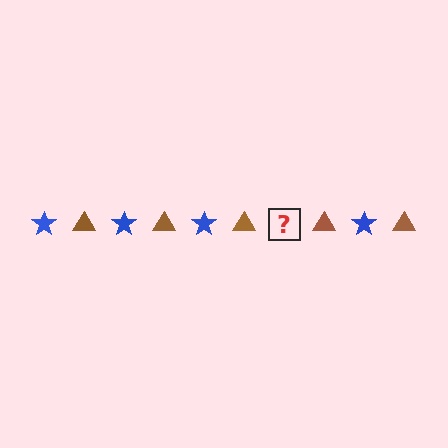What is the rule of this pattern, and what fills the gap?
The rule is that the pattern alternates between blue star and brown triangle. The gap should be filled with a blue star.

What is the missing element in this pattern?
The missing element is a blue star.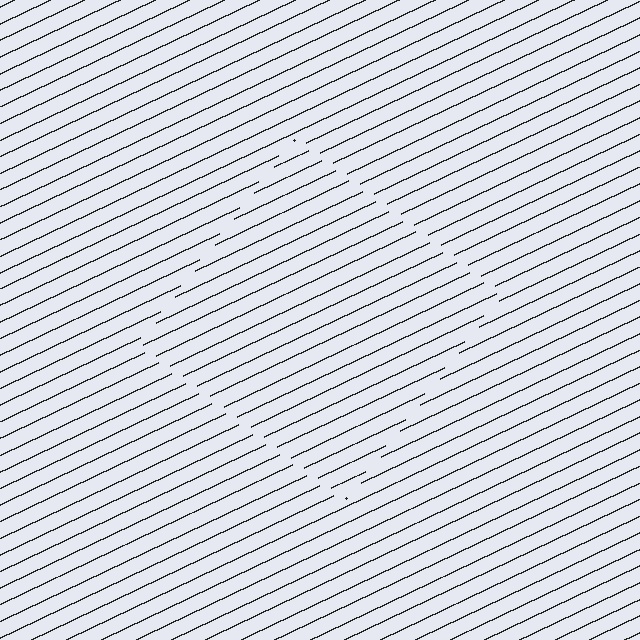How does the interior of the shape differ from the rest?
The interior of the shape contains the same grating, shifted by half a period — the contour is defined by the phase discontinuity where line-ends from the inner and outer gratings abut.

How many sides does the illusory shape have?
4 sides — the line-ends trace a square.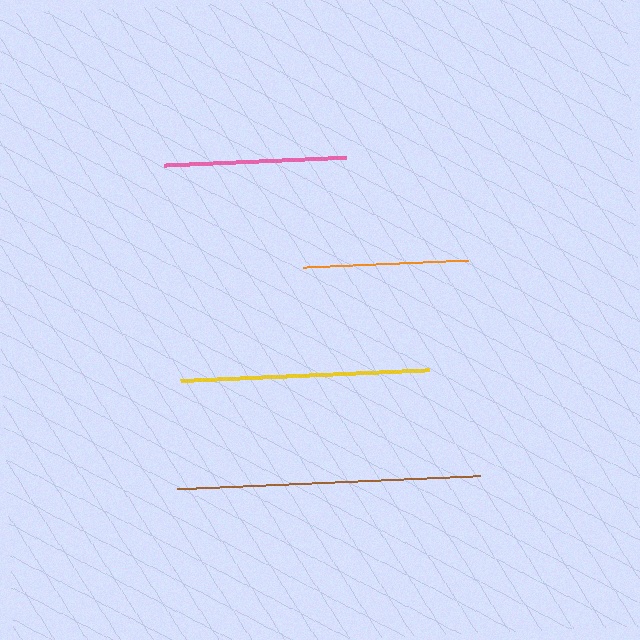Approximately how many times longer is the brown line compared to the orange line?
The brown line is approximately 1.8 times the length of the orange line.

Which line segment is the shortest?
The orange line is the shortest at approximately 166 pixels.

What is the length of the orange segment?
The orange segment is approximately 166 pixels long.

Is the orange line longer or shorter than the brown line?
The brown line is longer than the orange line.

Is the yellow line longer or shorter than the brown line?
The brown line is longer than the yellow line.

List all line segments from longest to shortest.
From longest to shortest: brown, yellow, pink, orange.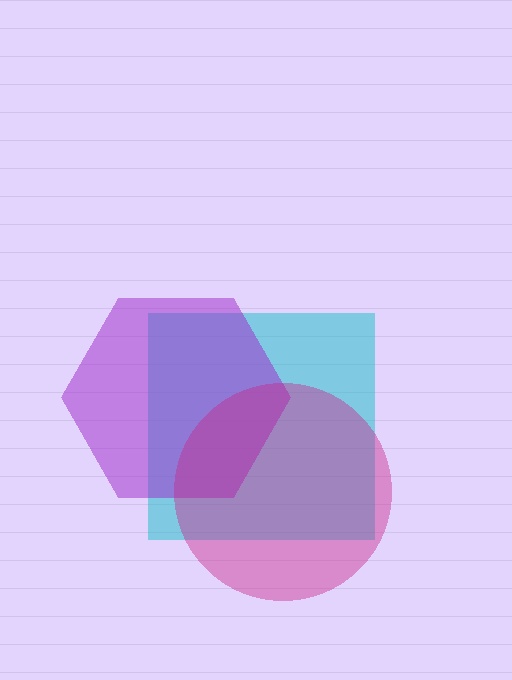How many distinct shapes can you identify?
There are 3 distinct shapes: a cyan square, a purple hexagon, a magenta circle.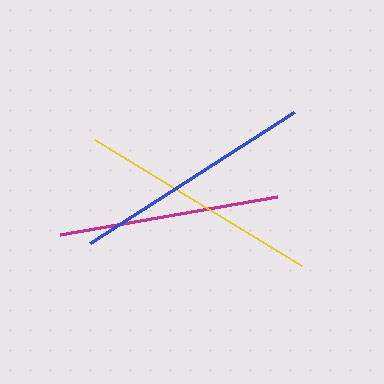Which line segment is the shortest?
The magenta line is the shortest at approximately 220 pixels.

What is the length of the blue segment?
The blue segment is approximately 243 pixels long.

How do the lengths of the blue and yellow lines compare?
The blue and yellow lines are approximately the same length.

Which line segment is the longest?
The blue line is the longest at approximately 243 pixels.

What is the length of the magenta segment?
The magenta segment is approximately 220 pixels long.